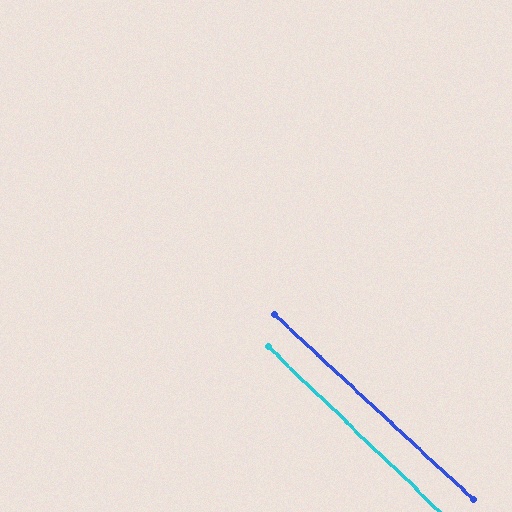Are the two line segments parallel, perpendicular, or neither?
Parallel — their directions differ by only 1.0°.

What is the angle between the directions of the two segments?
Approximately 1 degree.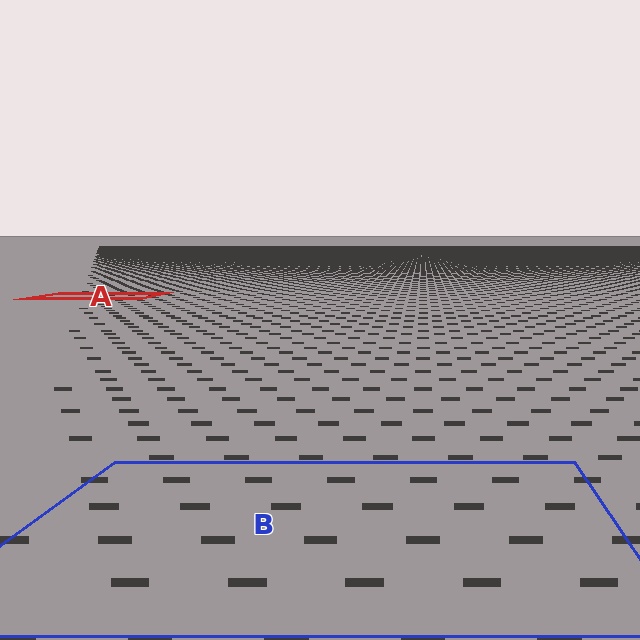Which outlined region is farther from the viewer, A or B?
Region A is farther from the viewer — the texture elements inside it appear smaller and more densely packed.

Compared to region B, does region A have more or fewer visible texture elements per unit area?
Region A has more texture elements per unit area — they are packed more densely because it is farther away.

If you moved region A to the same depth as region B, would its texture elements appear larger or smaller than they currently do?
They would appear larger. At a closer depth, the same texture elements are projected at a bigger on-screen size.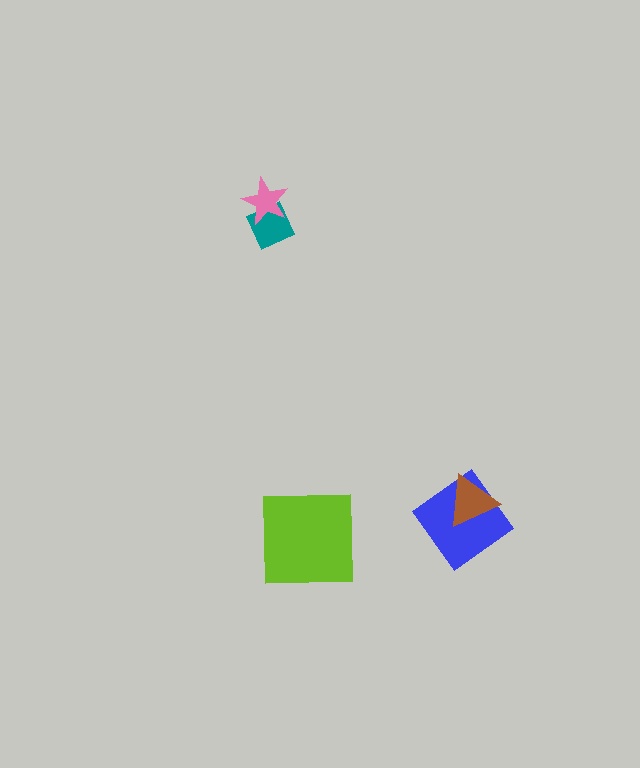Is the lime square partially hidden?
No, no other shape covers it.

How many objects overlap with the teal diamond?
1 object overlaps with the teal diamond.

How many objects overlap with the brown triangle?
1 object overlaps with the brown triangle.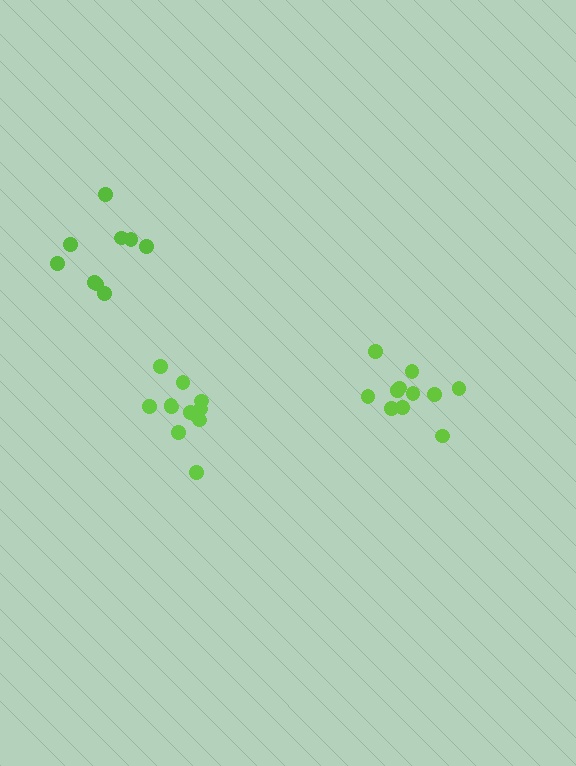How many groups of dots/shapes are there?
There are 3 groups.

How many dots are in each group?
Group 1: 11 dots, Group 2: 9 dots, Group 3: 12 dots (32 total).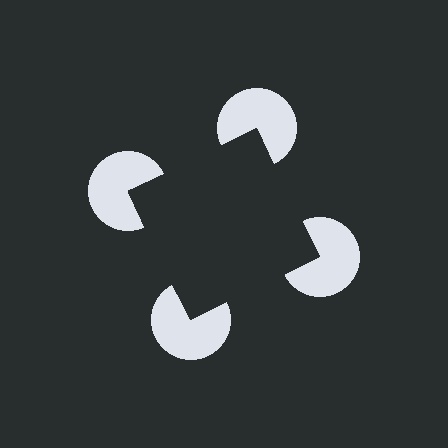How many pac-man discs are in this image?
There are 4 — one at each vertex of the illusory square.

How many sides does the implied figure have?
4 sides.